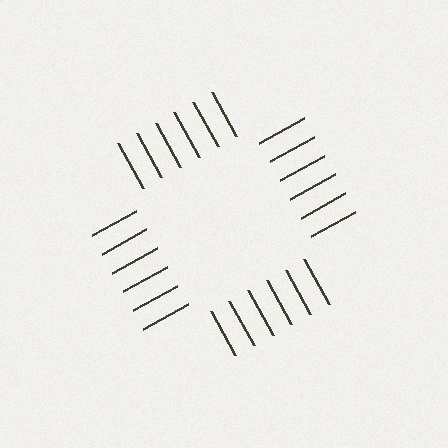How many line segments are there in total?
24 — 6 along each of the 4 edges.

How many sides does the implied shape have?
4 sides — the line-ends trace a square.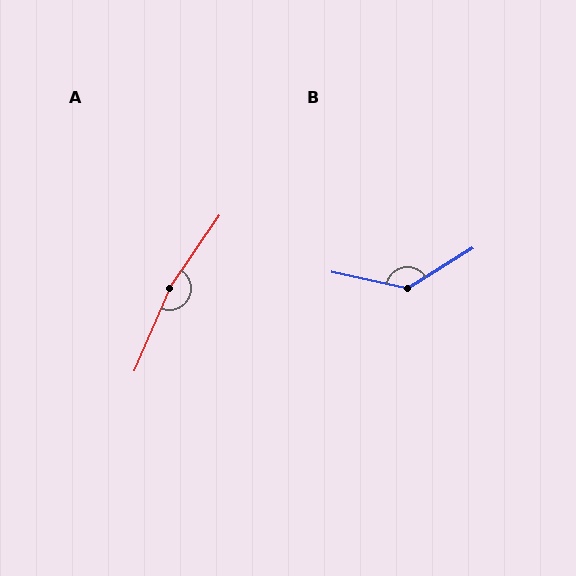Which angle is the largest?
A, at approximately 169 degrees.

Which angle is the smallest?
B, at approximately 136 degrees.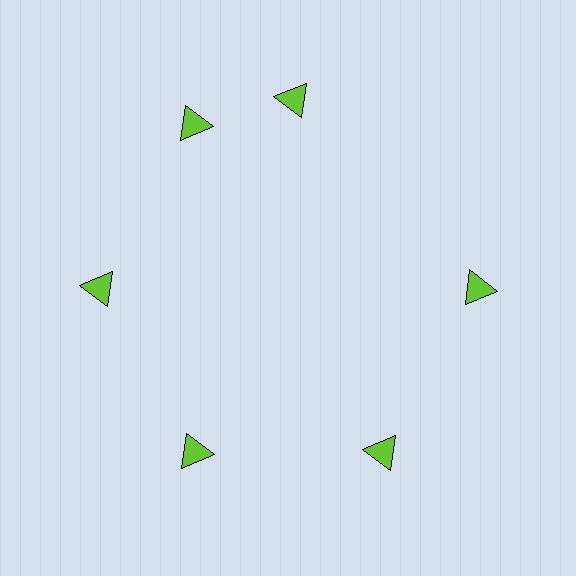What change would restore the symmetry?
The symmetry would be restored by rotating it back into even spacing with its neighbors so that all 6 triangles sit at equal angles and equal distance from the center.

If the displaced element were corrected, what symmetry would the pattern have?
It would have 6-fold rotational symmetry — the pattern would map onto itself every 60 degrees.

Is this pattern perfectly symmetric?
No. The 6 lime triangles are arranged in a ring, but one element near the 1 o'clock position is rotated out of alignment along the ring, breaking the 6-fold rotational symmetry.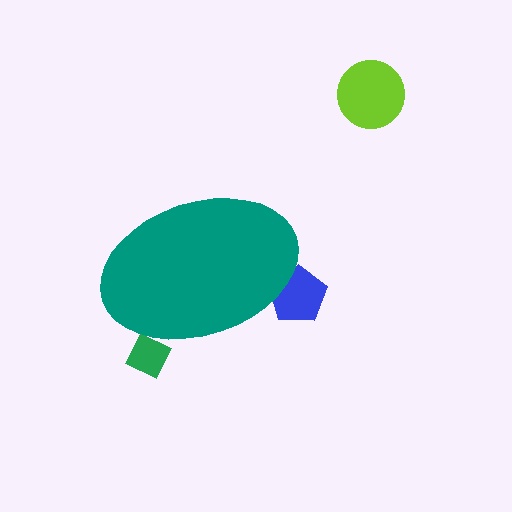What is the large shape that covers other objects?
A teal ellipse.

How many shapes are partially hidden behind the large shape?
2 shapes are partially hidden.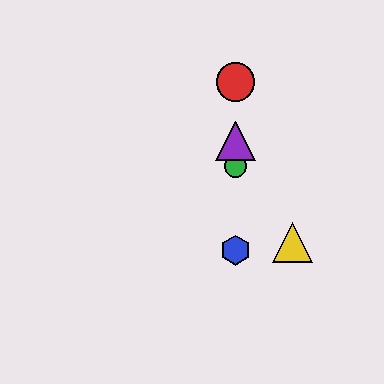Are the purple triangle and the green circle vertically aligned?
Yes, both are at x≈236.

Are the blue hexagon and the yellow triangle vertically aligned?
No, the blue hexagon is at x≈236 and the yellow triangle is at x≈293.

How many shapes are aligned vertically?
4 shapes (the red circle, the blue hexagon, the green circle, the purple triangle) are aligned vertically.